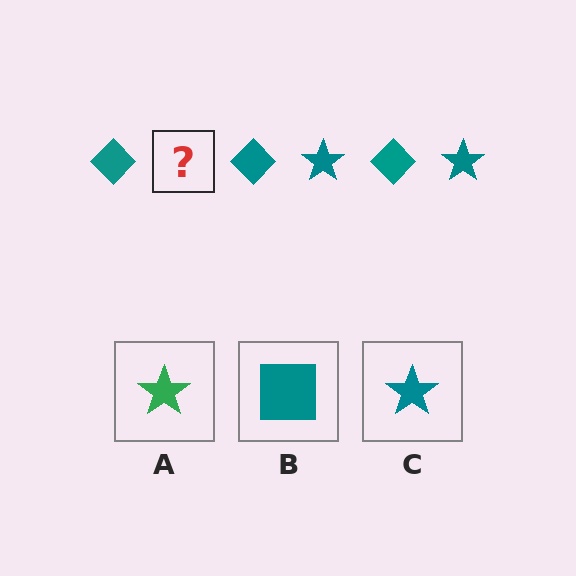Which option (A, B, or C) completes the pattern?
C.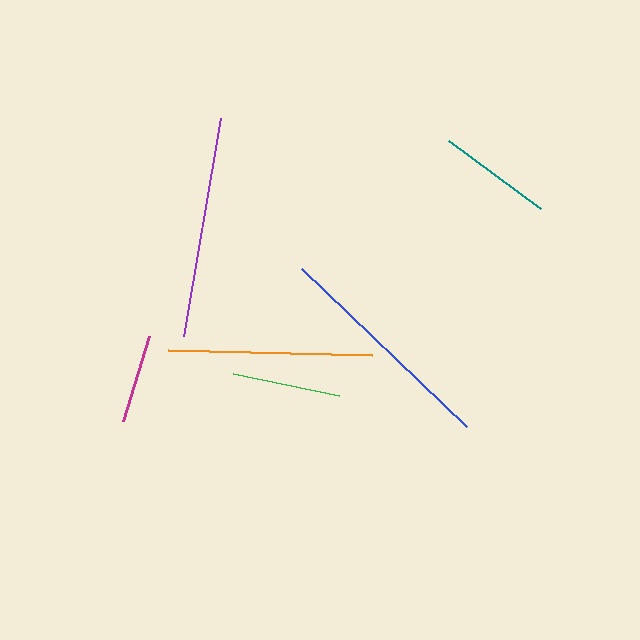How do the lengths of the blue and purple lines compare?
The blue and purple lines are approximately the same length.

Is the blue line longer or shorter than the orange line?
The blue line is longer than the orange line.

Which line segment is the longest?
The blue line is the longest at approximately 228 pixels.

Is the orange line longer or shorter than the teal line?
The orange line is longer than the teal line.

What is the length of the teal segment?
The teal segment is approximately 115 pixels long.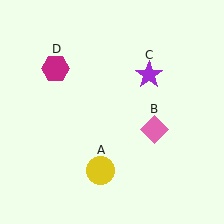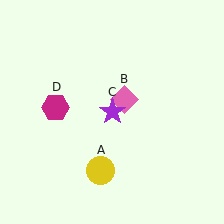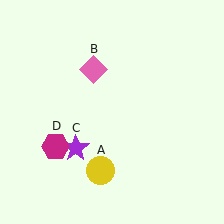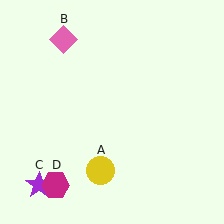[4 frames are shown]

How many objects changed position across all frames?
3 objects changed position: pink diamond (object B), purple star (object C), magenta hexagon (object D).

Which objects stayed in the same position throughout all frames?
Yellow circle (object A) remained stationary.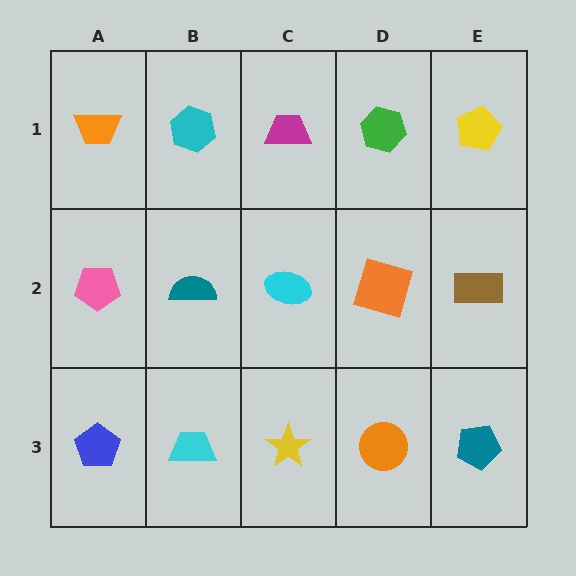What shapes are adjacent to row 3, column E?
A brown rectangle (row 2, column E), an orange circle (row 3, column D).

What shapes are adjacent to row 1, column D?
An orange square (row 2, column D), a magenta trapezoid (row 1, column C), a yellow pentagon (row 1, column E).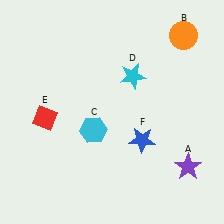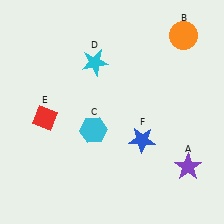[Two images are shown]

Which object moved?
The cyan star (D) moved left.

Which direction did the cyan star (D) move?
The cyan star (D) moved left.